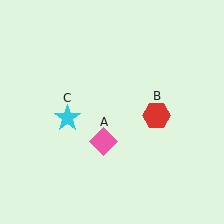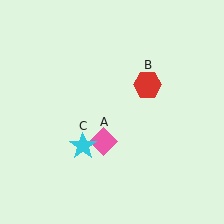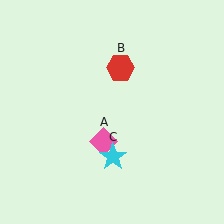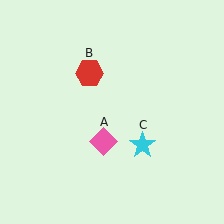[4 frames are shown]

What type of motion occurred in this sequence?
The red hexagon (object B), cyan star (object C) rotated counterclockwise around the center of the scene.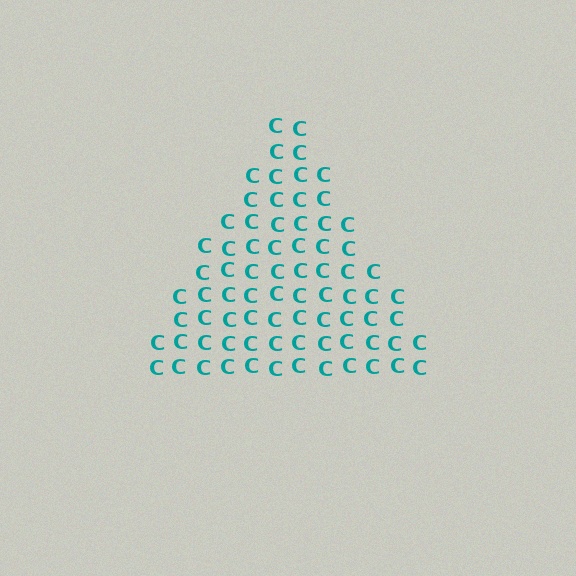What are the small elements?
The small elements are letter C's.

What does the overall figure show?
The overall figure shows a triangle.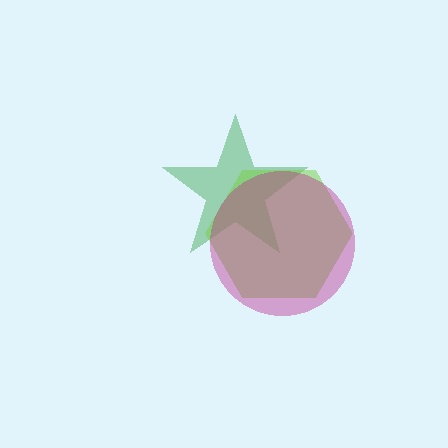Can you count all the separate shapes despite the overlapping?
Yes, there are 3 separate shapes.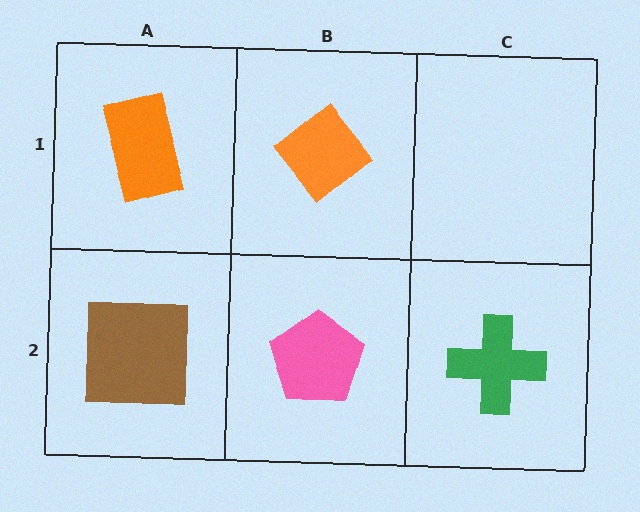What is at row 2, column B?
A pink pentagon.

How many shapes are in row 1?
2 shapes.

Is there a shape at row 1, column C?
No, that cell is empty.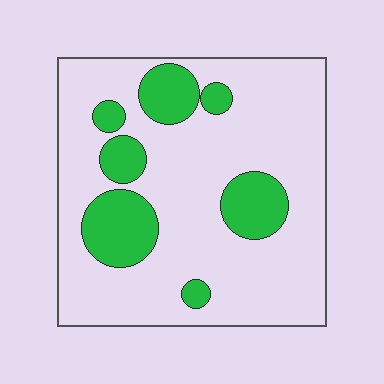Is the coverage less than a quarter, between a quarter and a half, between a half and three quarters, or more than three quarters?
Less than a quarter.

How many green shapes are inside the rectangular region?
7.